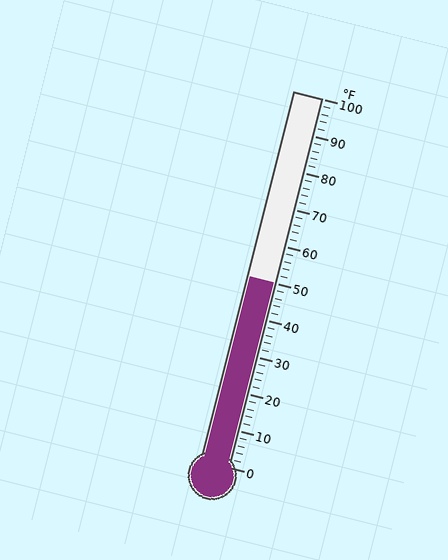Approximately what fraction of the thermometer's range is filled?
The thermometer is filled to approximately 50% of its range.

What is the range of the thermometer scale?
The thermometer scale ranges from 0°F to 100°F.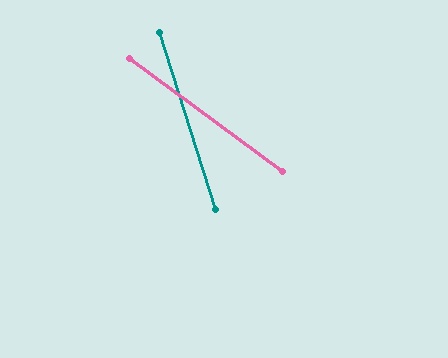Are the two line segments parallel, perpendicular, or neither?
Neither parallel nor perpendicular — they differ by about 36°.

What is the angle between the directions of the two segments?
Approximately 36 degrees.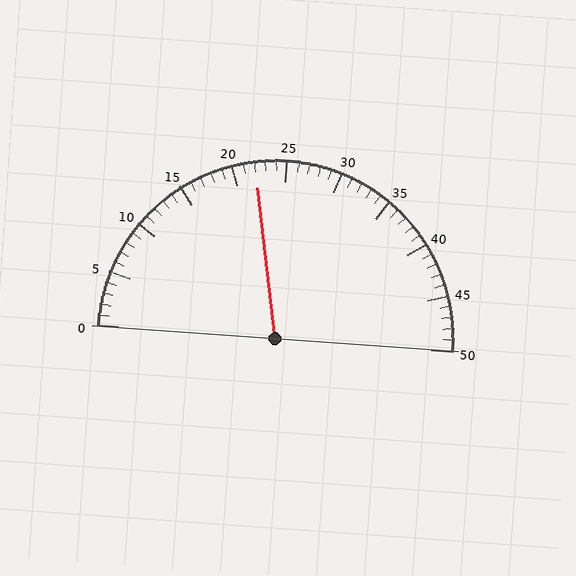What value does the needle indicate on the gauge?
The needle indicates approximately 22.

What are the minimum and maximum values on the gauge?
The gauge ranges from 0 to 50.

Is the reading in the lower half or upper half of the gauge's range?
The reading is in the lower half of the range (0 to 50).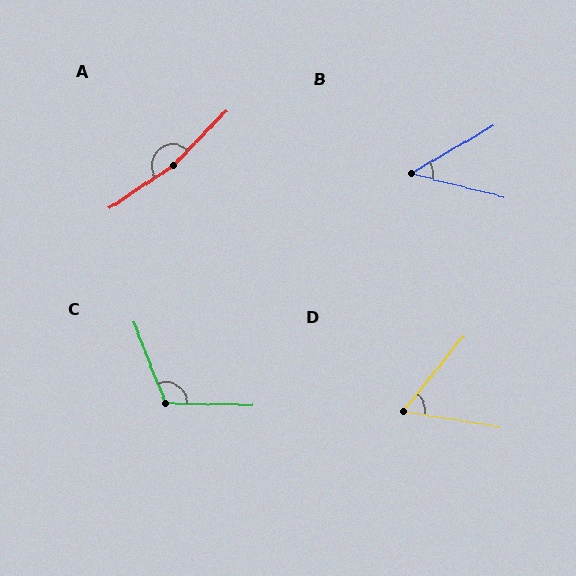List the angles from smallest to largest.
B (44°), D (60°), C (112°), A (168°).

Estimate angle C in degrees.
Approximately 112 degrees.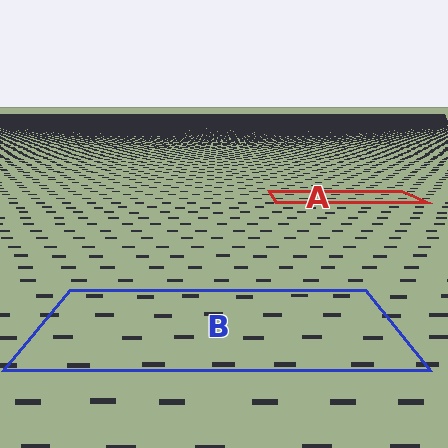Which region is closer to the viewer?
Region B is closer. The texture elements there are larger and more spread out.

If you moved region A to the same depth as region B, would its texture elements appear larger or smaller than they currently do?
They would appear larger. At a closer depth, the same texture elements are projected at a bigger on-screen size.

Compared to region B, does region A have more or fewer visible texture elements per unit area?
Region A has more texture elements per unit area — they are packed more densely because it is farther away.